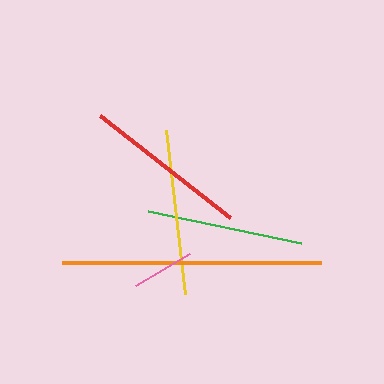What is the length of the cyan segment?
The cyan segment is approximately 93 pixels long.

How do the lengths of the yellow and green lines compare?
The yellow and green lines are approximately the same length.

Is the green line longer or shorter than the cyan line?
The green line is longer than the cyan line.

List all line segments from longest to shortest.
From longest to shortest: orange, red, yellow, green, cyan, pink.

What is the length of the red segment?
The red segment is approximately 165 pixels long.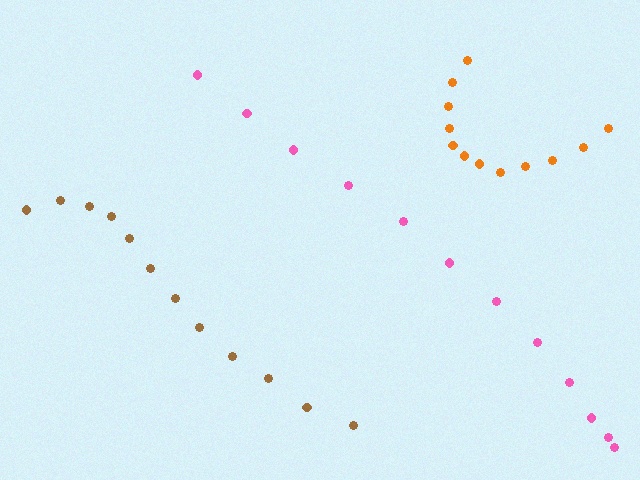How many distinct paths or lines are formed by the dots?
There are 3 distinct paths.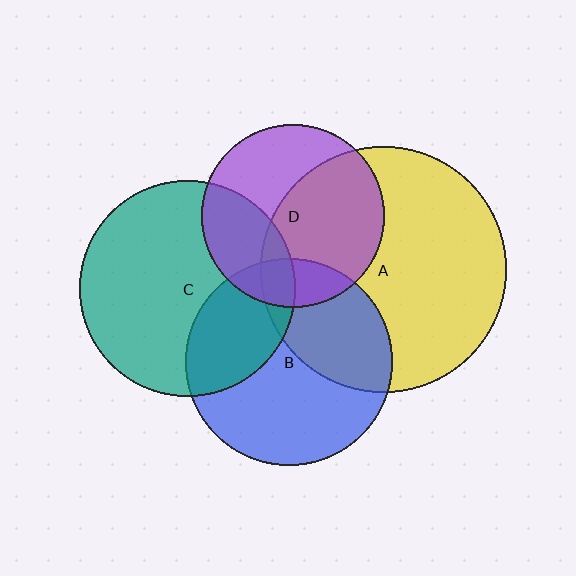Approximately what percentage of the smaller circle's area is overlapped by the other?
Approximately 30%.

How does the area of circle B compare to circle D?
Approximately 1.3 times.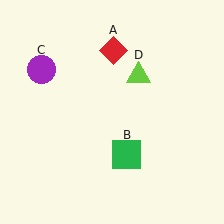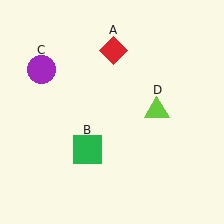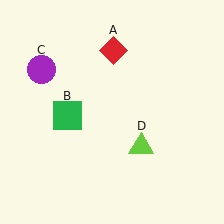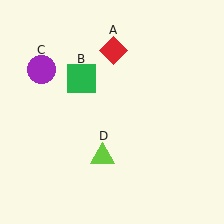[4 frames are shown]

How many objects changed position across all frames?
2 objects changed position: green square (object B), lime triangle (object D).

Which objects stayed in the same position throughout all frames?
Red diamond (object A) and purple circle (object C) remained stationary.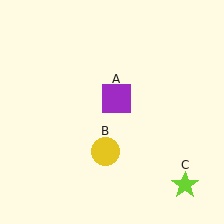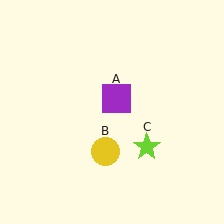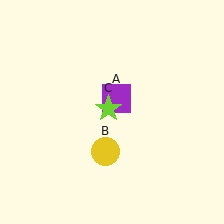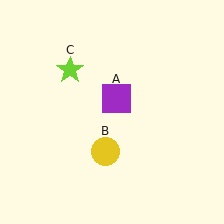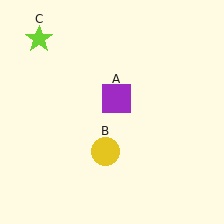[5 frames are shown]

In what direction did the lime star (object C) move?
The lime star (object C) moved up and to the left.